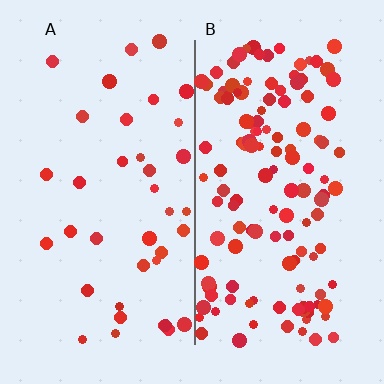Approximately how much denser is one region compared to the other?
Approximately 3.5× — region B over region A.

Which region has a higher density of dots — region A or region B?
B (the right).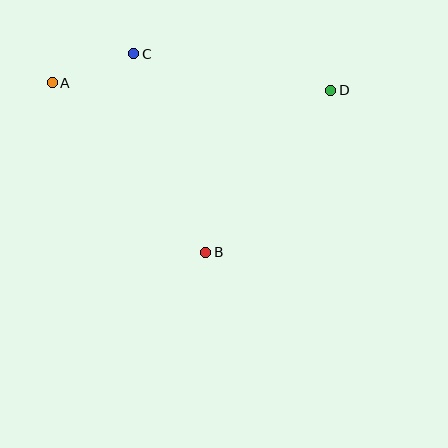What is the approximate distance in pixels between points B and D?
The distance between B and D is approximately 204 pixels.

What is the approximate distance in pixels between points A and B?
The distance between A and B is approximately 229 pixels.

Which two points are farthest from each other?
Points A and D are farthest from each other.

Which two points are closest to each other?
Points A and C are closest to each other.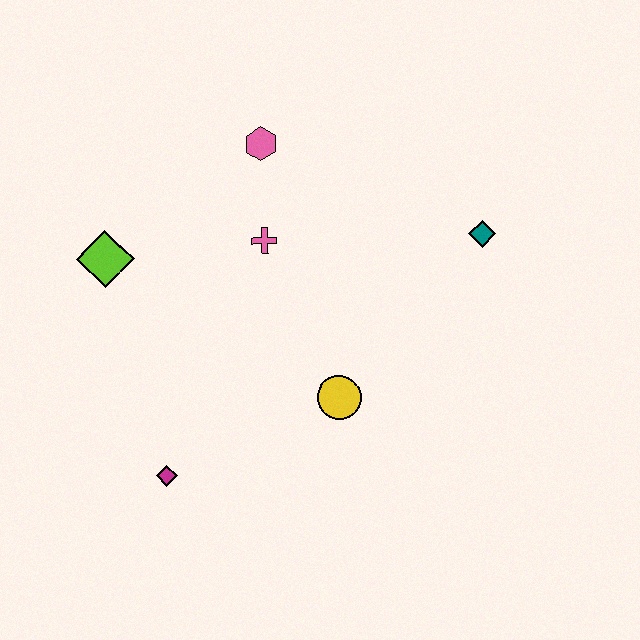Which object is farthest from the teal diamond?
The magenta diamond is farthest from the teal diamond.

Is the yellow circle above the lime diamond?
No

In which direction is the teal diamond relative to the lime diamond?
The teal diamond is to the right of the lime diamond.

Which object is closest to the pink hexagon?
The pink cross is closest to the pink hexagon.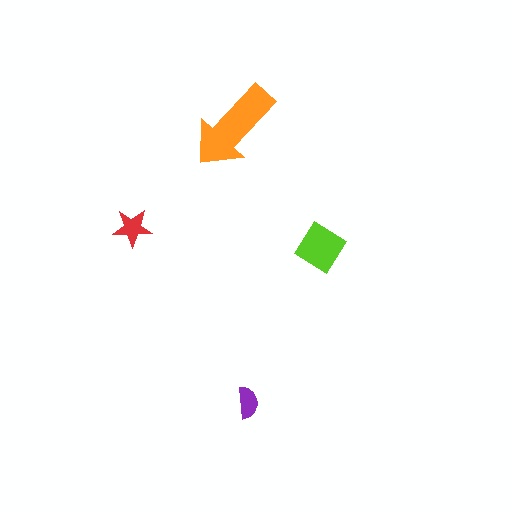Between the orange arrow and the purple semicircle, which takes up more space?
The orange arrow.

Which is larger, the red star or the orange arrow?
The orange arrow.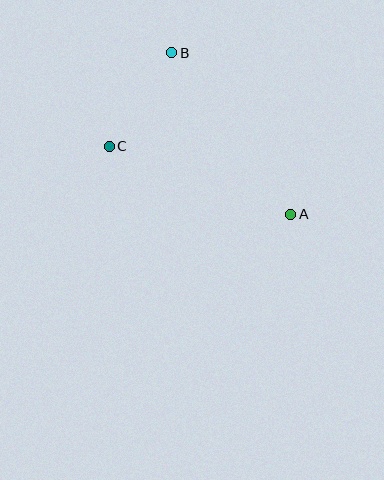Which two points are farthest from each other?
Points A and B are farthest from each other.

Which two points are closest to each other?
Points B and C are closest to each other.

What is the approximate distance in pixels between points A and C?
The distance between A and C is approximately 194 pixels.